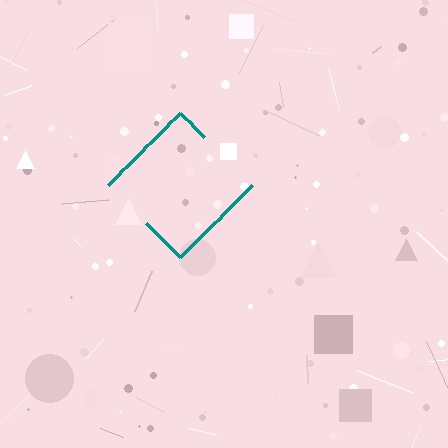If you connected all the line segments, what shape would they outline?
They would outline a diamond.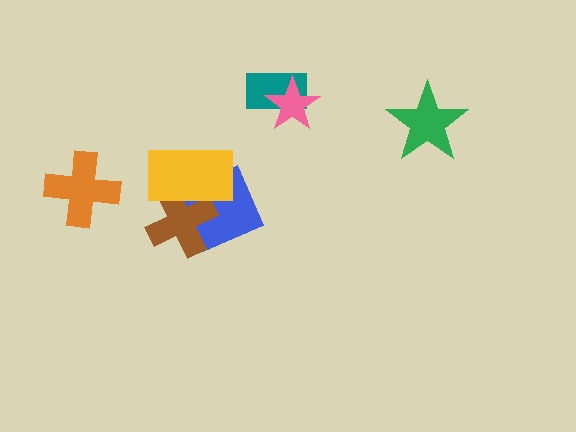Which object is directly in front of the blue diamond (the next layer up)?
The brown cross is directly in front of the blue diamond.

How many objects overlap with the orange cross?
0 objects overlap with the orange cross.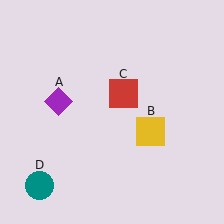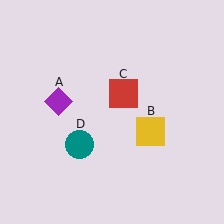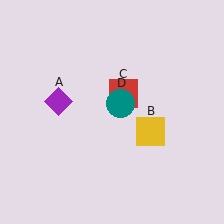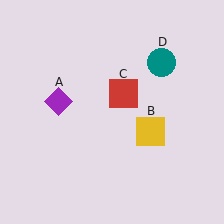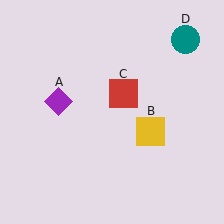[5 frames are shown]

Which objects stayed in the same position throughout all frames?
Purple diamond (object A) and yellow square (object B) and red square (object C) remained stationary.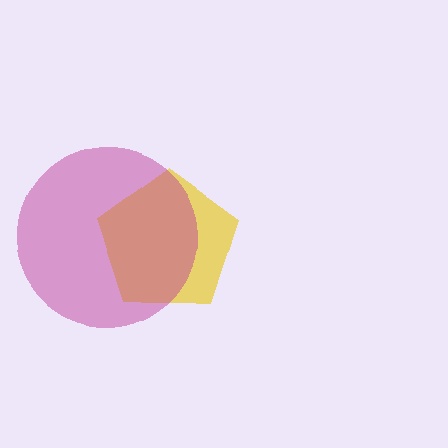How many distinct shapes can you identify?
There are 2 distinct shapes: a yellow pentagon, a magenta circle.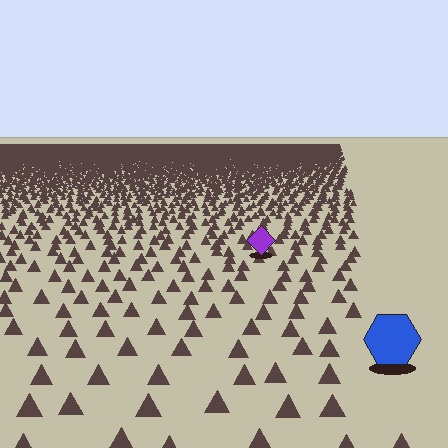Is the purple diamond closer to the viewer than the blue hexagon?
No. The blue hexagon is closer — you can tell from the texture gradient: the ground texture is coarser near it.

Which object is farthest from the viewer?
The purple diamond is farthest from the viewer. It appears smaller and the ground texture around it is denser.